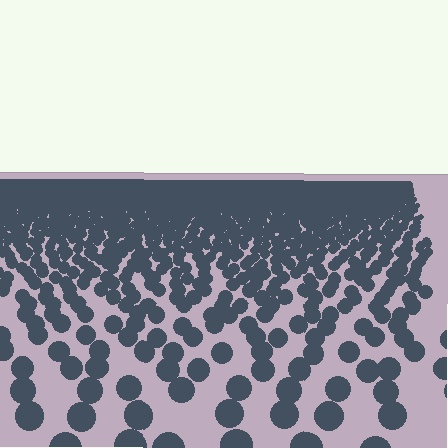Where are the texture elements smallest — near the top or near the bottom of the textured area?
Near the top.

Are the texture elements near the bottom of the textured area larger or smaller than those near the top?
Larger. Near the bottom, elements are closer to the viewer and appear at a bigger on-screen size.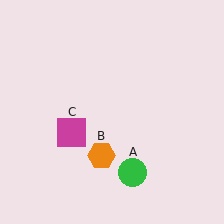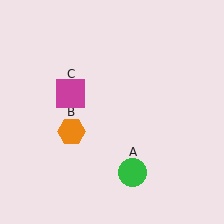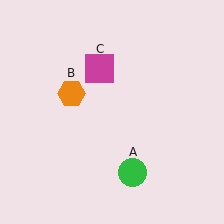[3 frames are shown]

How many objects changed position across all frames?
2 objects changed position: orange hexagon (object B), magenta square (object C).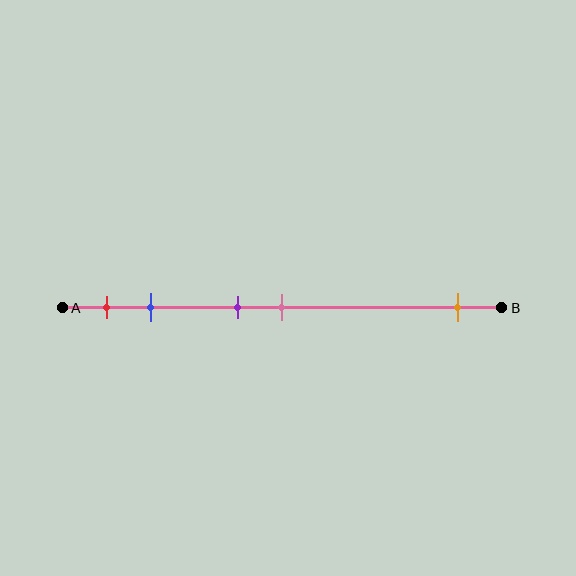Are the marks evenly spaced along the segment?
No, the marks are not evenly spaced.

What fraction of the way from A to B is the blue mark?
The blue mark is approximately 20% (0.2) of the way from A to B.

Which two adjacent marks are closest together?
The purple and pink marks are the closest adjacent pair.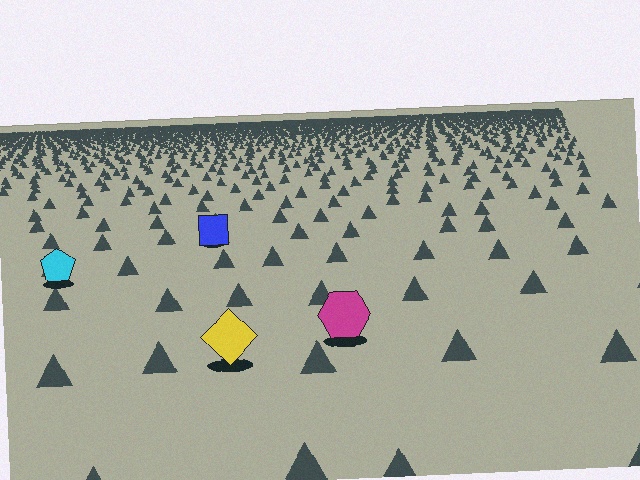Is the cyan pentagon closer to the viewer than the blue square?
Yes. The cyan pentagon is closer — you can tell from the texture gradient: the ground texture is coarser near it.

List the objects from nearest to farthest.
From nearest to farthest: the yellow diamond, the magenta hexagon, the cyan pentagon, the blue square.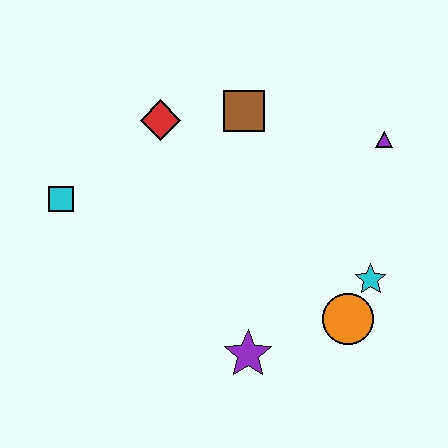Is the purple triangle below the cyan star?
No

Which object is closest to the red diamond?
The brown square is closest to the red diamond.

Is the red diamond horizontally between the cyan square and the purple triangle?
Yes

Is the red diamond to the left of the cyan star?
Yes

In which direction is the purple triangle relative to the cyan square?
The purple triangle is to the right of the cyan square.